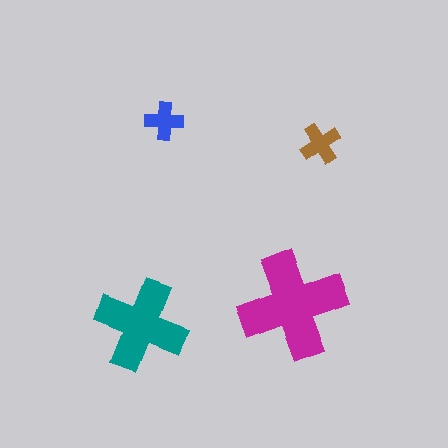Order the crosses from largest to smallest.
the magenta one, the teal one, the brown one, the blue one.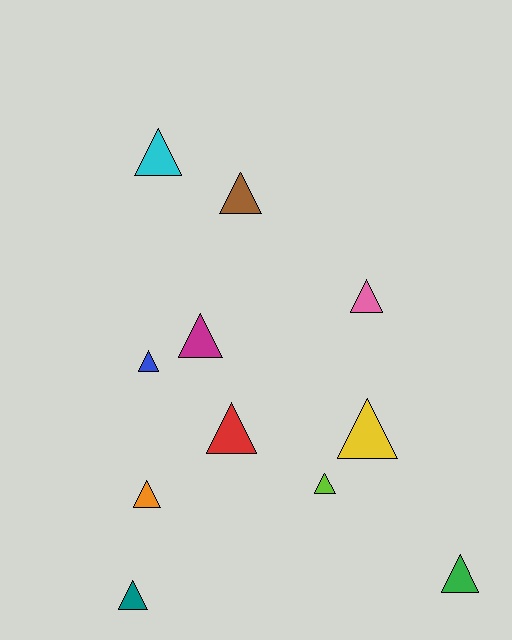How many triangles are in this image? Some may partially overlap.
There are 11 triangles.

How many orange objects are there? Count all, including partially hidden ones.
There is 1 orange object.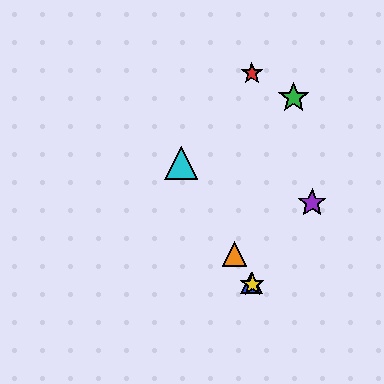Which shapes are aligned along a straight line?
The blue triangle, the yellow star, the orange triangle, the cyan triangle are aligned along a straight line.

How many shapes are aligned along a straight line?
4 shapes (the blue triangle, the yellow star, the orange triangle, the cyan triangle) are aligned along a straight line.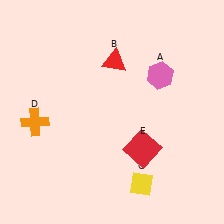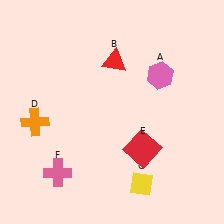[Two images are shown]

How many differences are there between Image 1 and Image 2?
There is 1 difference between the two images.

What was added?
A pink cross (F) was added in Image 2.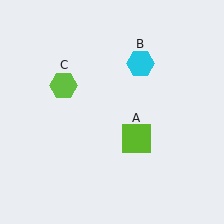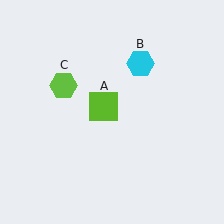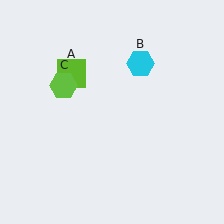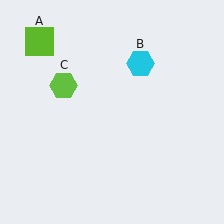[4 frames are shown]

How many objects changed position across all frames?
1 object changed position: lime square (object A).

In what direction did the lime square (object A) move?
The lime square (object A) moved up and to the left.